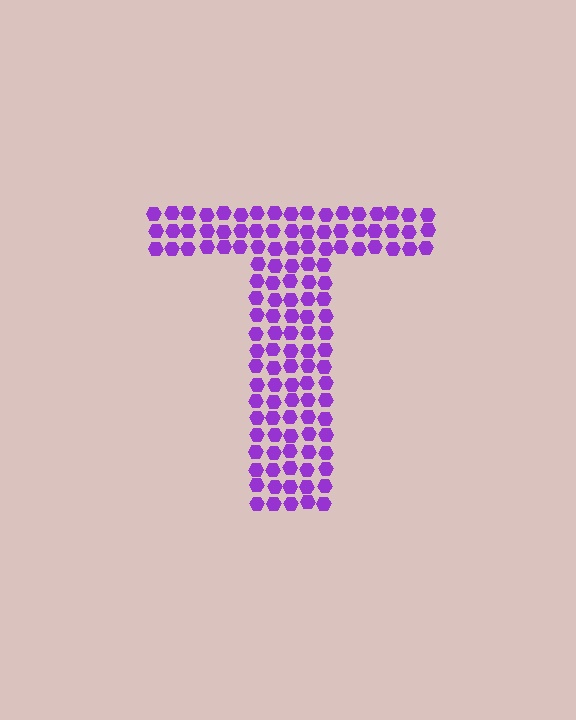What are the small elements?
The small elements are hexagons.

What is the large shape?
The large shape is the letter T.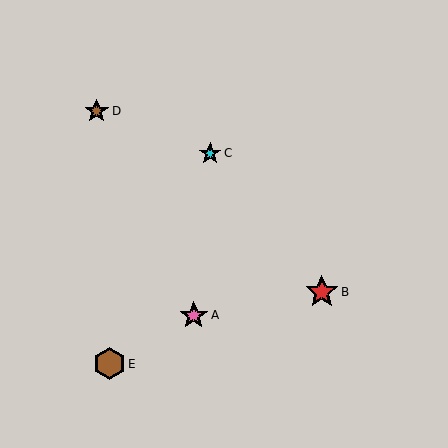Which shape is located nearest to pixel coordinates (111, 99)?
The brown star (labeled D) at (97, 111) is nearest to that location.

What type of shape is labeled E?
Shape E is a brown hexagon.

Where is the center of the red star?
The center of the red star is at (322, 292).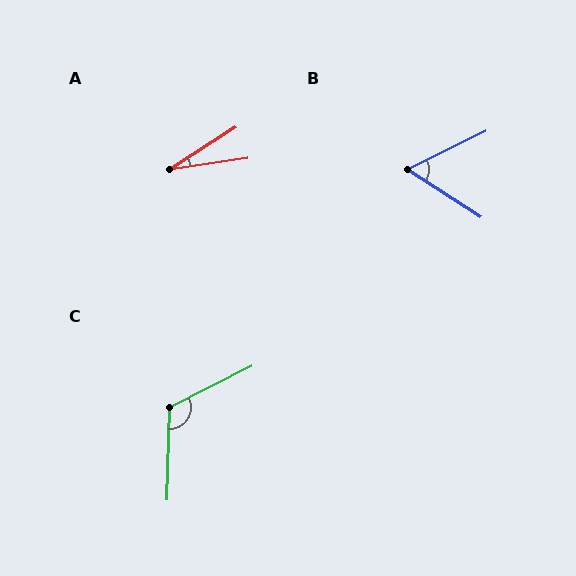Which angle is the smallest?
A, at approximately 24 degrees.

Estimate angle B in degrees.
Approximately 59 degrees.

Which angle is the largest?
C, at approximately 118 degrees.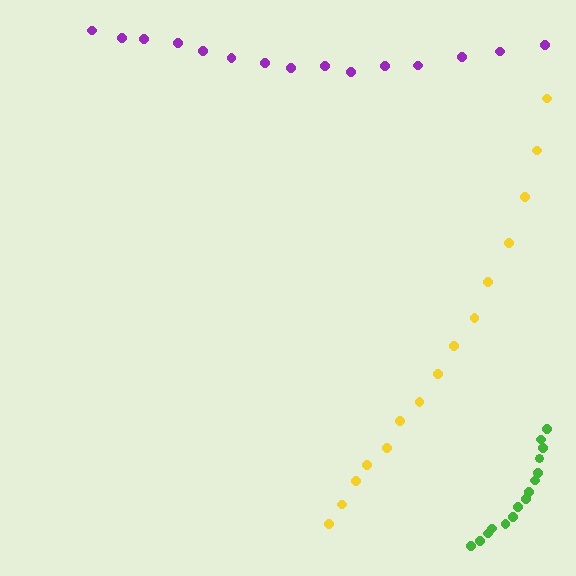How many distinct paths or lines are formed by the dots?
There are 3 distinct paths.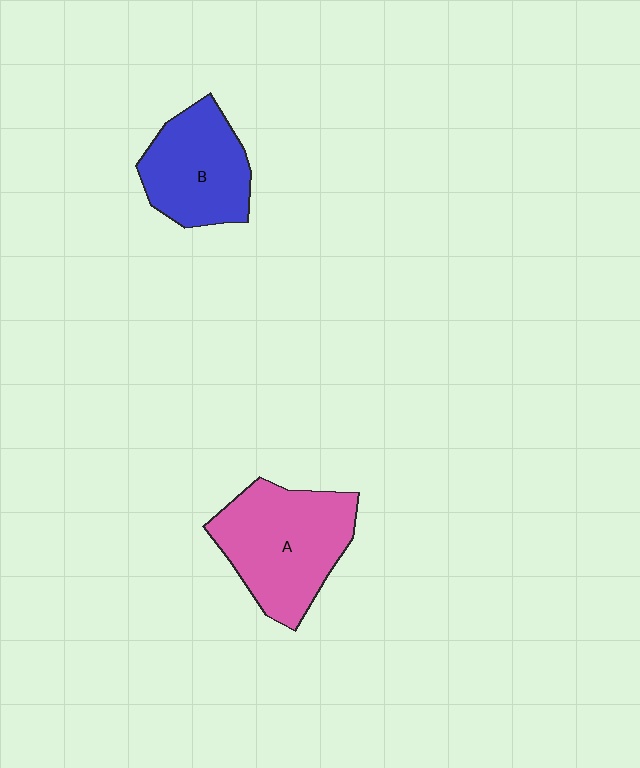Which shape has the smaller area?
Shape B (blue).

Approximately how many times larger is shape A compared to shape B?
Approximately 1.3 times.